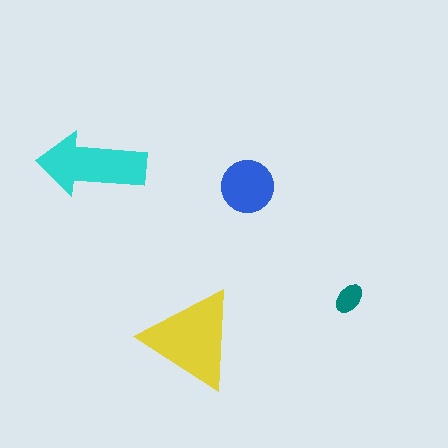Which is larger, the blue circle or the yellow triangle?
The yellow triangle.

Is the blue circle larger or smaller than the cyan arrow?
Smaller.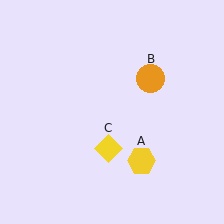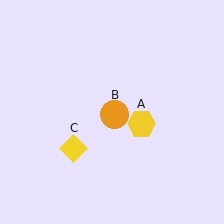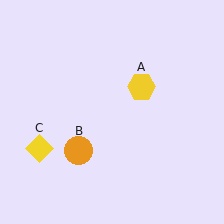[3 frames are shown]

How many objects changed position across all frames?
3 objects changed position: yellow hexagon (object A), orange circle (object B), yellow diamond (object C).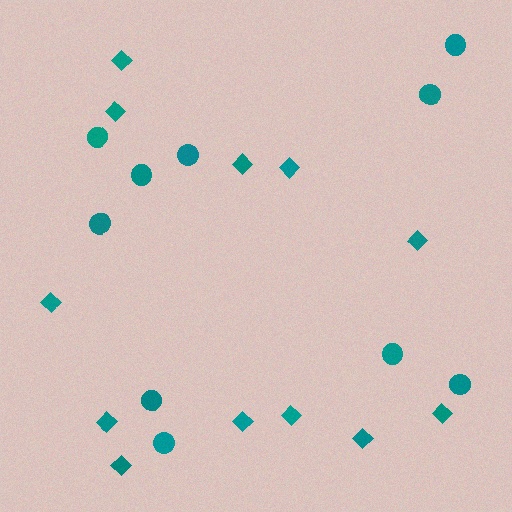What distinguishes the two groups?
There are 2 groups: one group of diamonds (12) and one group of circles (10).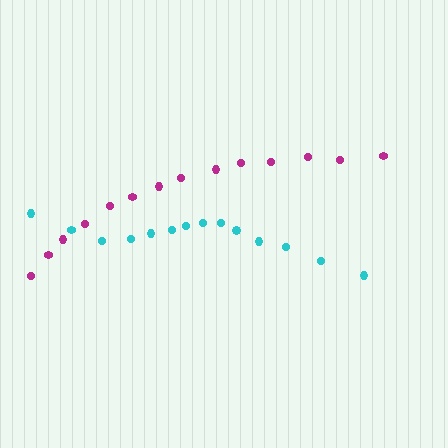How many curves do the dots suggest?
There are 2 distinct paths.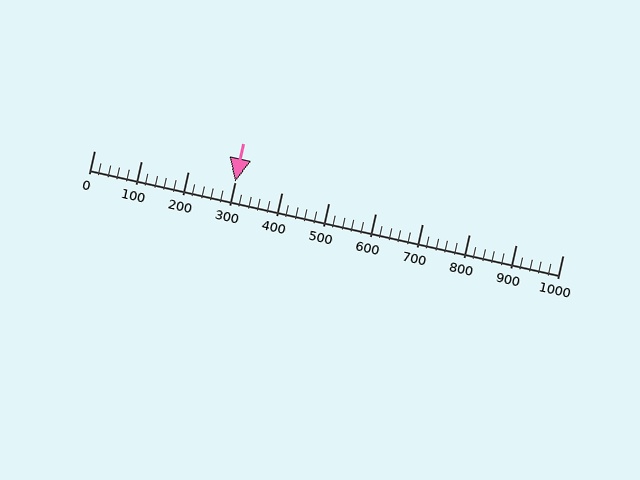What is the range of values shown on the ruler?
The ruler shows values from 0 to 1000.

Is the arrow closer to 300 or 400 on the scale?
The arrow is closer to 300.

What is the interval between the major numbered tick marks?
The major tick marks are spaced 100 units apart.